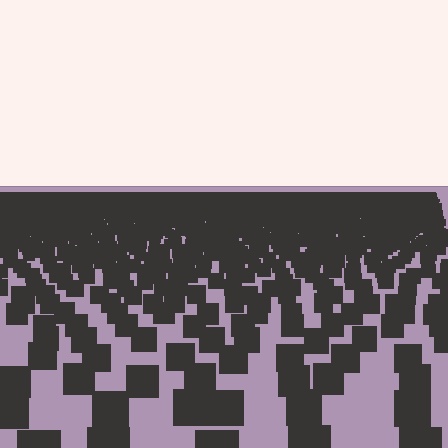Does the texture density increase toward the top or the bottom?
Density increases toward the top.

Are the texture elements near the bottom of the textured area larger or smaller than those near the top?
Larger. Near the bottom, elements are closer to the viewer and appear at a bigger on-screen size.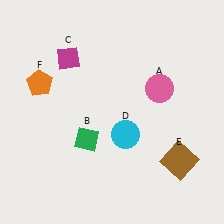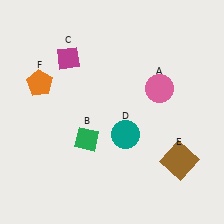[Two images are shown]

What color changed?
The circle (D) changed from cyan in Image 1 to teal in Image 2.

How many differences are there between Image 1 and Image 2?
There is 1 difference between the two images.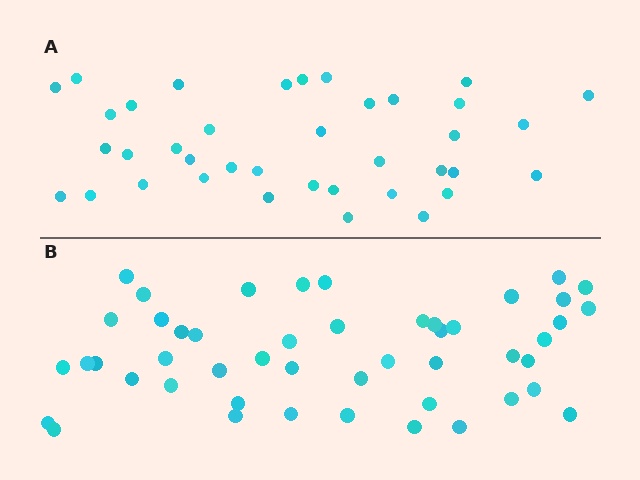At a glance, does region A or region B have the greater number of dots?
Region B (the bottom region) has more dots.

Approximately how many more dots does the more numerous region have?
Region B has roughly 10 or so more dots than region A.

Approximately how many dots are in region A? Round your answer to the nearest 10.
About 40 dots. (The exact count is 38, which rounds to 40.)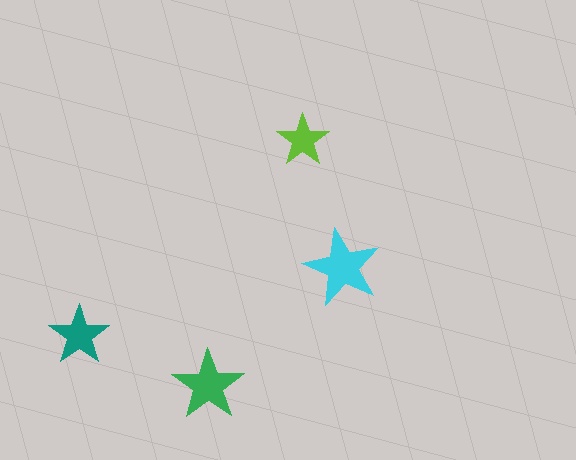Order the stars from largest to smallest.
the cyan one, the green one, the teal one, the lime one.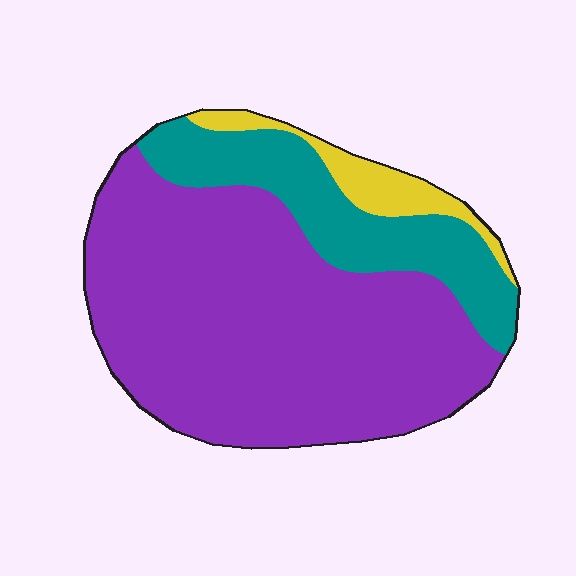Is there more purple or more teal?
Purple.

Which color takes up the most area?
Purple, at roughly 70%.